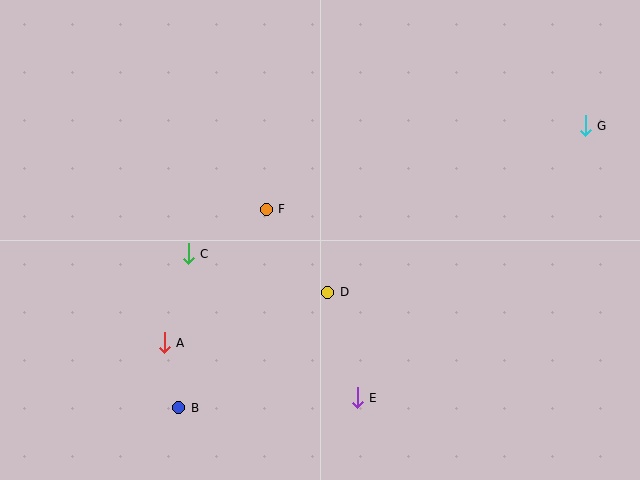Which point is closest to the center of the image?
Point D at (328, 292) is closest to the center.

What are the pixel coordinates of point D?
Point D is at (328, 292).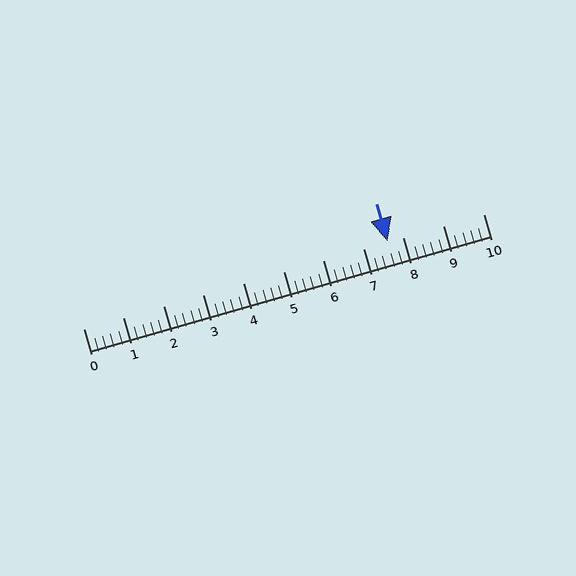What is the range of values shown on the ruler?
The ruler shows values from 0 to 10.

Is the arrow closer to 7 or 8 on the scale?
The arrow is closer to 8.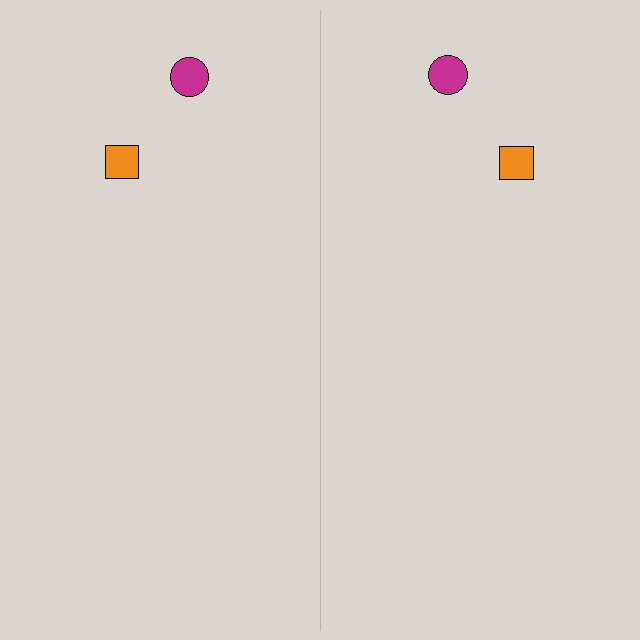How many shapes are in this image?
There are 4 shapes in this image.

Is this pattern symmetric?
Yes, this pattern has bilateral (reflection) symmetry.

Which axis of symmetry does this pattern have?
The pattern has a vertical axis of symmetry running through the center of the image.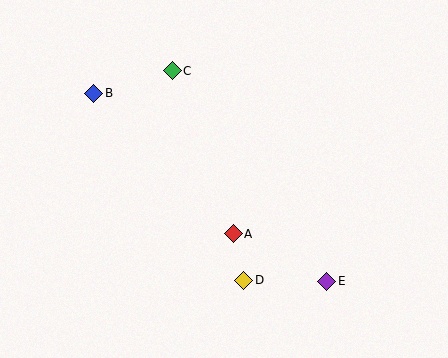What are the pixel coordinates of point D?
Point D is at (244, 280).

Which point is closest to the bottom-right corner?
Point E is closest to the bottom-right corner.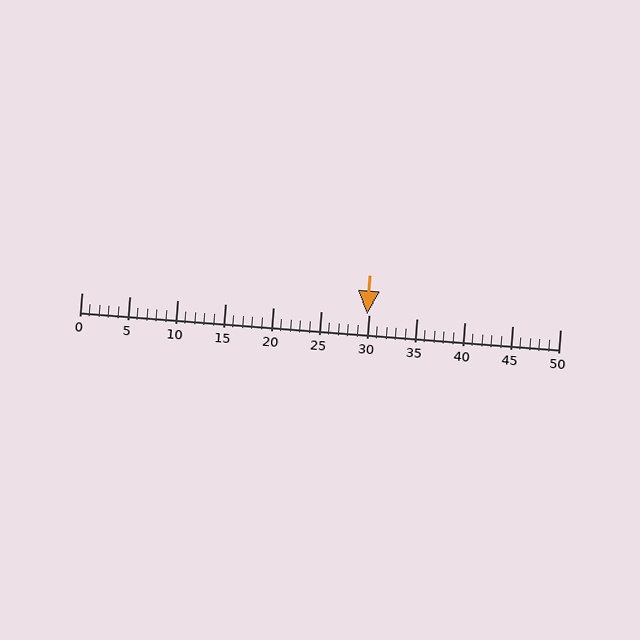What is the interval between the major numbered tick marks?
The major tick marks are spaced 5 units apart.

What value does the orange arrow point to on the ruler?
The orange arrow points to approximately 30.